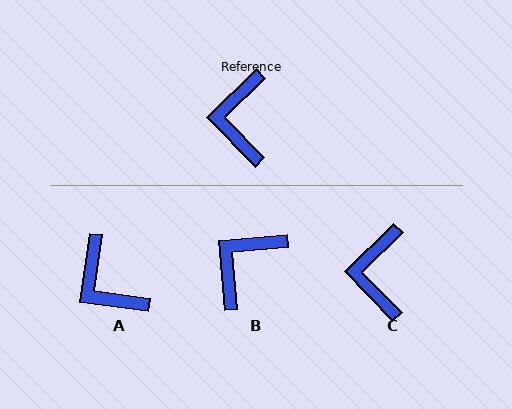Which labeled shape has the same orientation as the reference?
C.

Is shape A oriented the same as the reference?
No, it is off by about 37 degrees.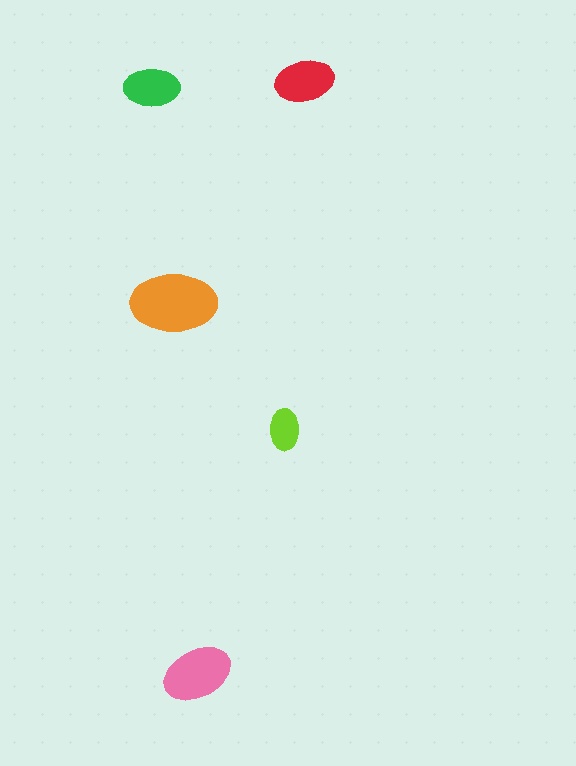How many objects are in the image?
There are 5 objects in the image.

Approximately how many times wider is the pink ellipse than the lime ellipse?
About 1.5 times wider.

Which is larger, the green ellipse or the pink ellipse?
The pink one.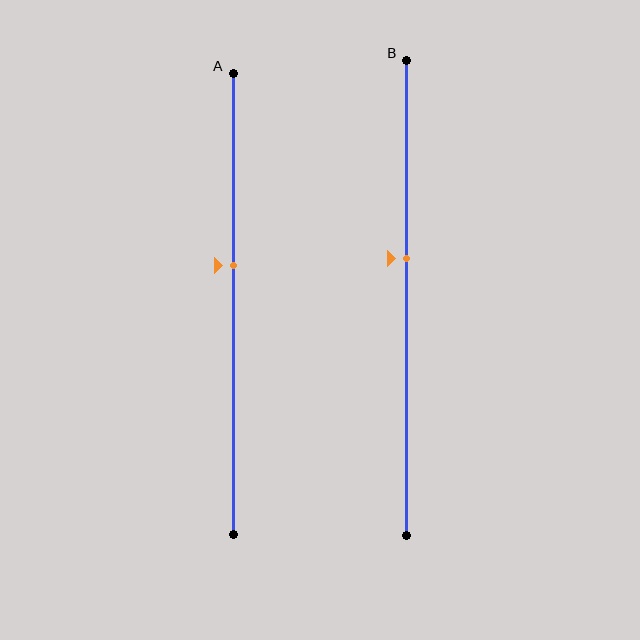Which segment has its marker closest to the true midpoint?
Segment A has its marker closest to the true midpoint.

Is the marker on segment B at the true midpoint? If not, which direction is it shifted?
No, the marker on segment B is shifted upward by about 8% of the segment length.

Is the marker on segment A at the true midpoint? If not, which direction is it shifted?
No, the marker on segment A is shifted upward by about 8% of the segment length.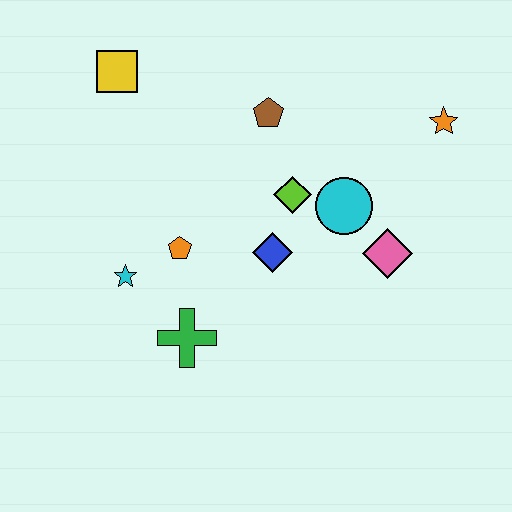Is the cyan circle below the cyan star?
No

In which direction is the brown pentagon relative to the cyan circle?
The brown pentagon is above the cyan circle.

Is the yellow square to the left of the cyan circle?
Yes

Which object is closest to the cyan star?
The orange pentagon is closest to the cyan star.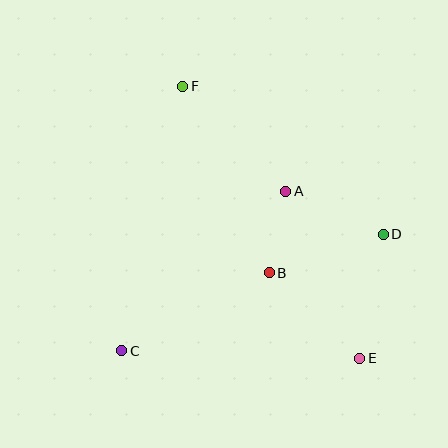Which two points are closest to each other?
Points A and B are closest to each other.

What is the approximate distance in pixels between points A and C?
The distance between A and C is approximately 229 pixels.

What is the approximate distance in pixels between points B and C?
The distance between B and C is approximately 167 pixels.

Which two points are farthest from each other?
Points E and F are farthest from each other.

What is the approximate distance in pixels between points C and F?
The distance between C and F is approximately 271 pixels.